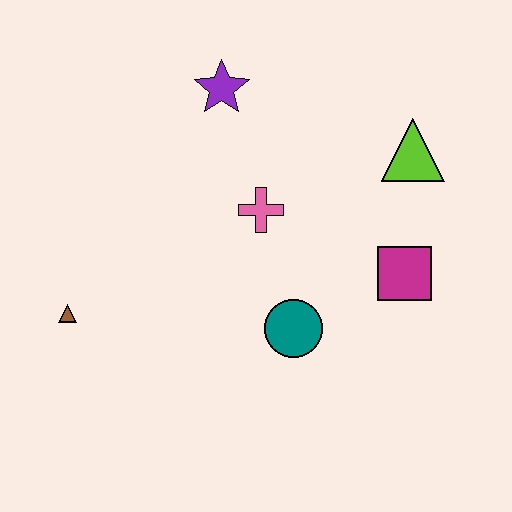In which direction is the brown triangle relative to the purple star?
The brown triangle is below the purple star.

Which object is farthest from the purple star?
The brown triangle is farthest from the purple star.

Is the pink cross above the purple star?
No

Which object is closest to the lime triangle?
The magenta square is closest to the lime triangle.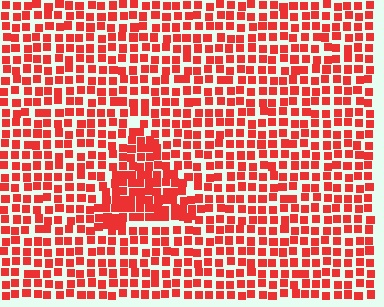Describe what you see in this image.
The image contains small red elements arranged at two different densities. A triangle-shaped region is visible where the elements are more densely packed than the surrounding area.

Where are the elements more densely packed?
The elements are more densely packed inside the triangle boundary.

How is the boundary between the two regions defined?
The boundary is defined by a change in element density (approximately 1.6x ratio). All elements are the same color, size, and shape.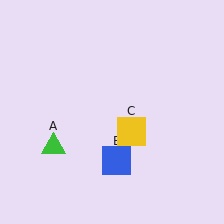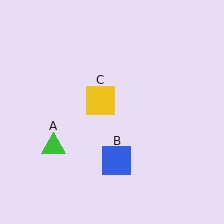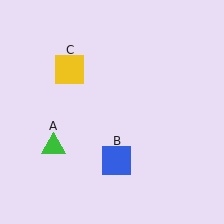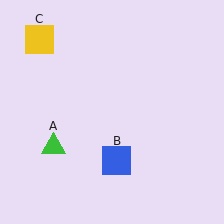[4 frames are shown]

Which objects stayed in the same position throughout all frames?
Green triangle (object A) and blue square (object B) remained stationary.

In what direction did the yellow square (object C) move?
The yellow square (object C) moved up and to the left.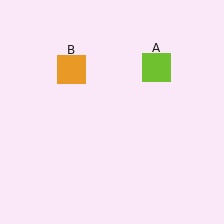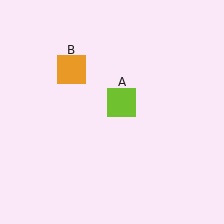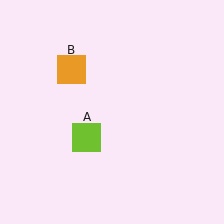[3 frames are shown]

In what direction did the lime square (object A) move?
The lime square (object A) moved down and to the left.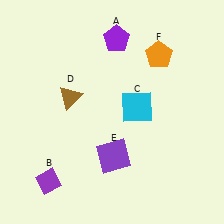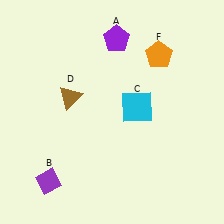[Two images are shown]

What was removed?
The purple square (E) was removed in Image 2.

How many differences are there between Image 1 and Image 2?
There is 1 difference between the two images.